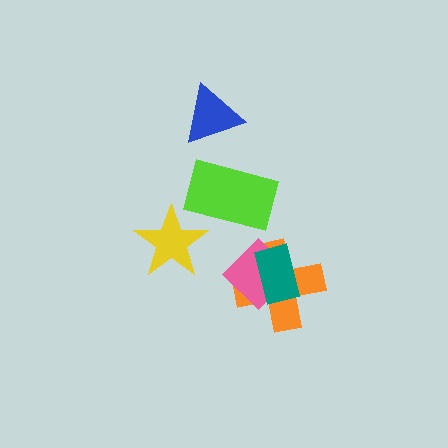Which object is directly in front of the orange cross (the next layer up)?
The pink diamond is directly in front of the orange cross.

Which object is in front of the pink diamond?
The teal rectangle is in front of the pink diamond.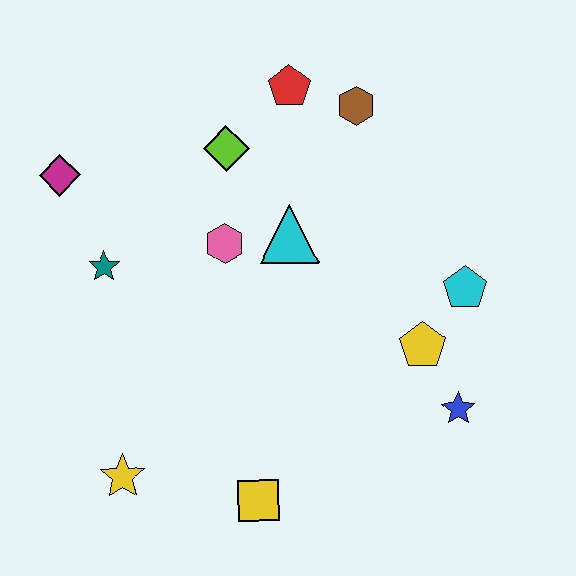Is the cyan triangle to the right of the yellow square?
Yes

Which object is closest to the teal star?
The magenta diamond is closest to the teal star.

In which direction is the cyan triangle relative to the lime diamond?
The cyan triangle is below the lime diamond.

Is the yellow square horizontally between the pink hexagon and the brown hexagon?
Yes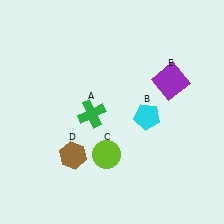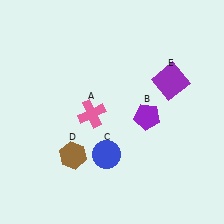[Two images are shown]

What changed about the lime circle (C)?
In Image 1, C is lime. In Image 2, it changed to blue.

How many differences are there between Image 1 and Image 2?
There are 3 differences between the two images.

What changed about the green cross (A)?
In Image 1, A is green. In Image 2, it changed to pink.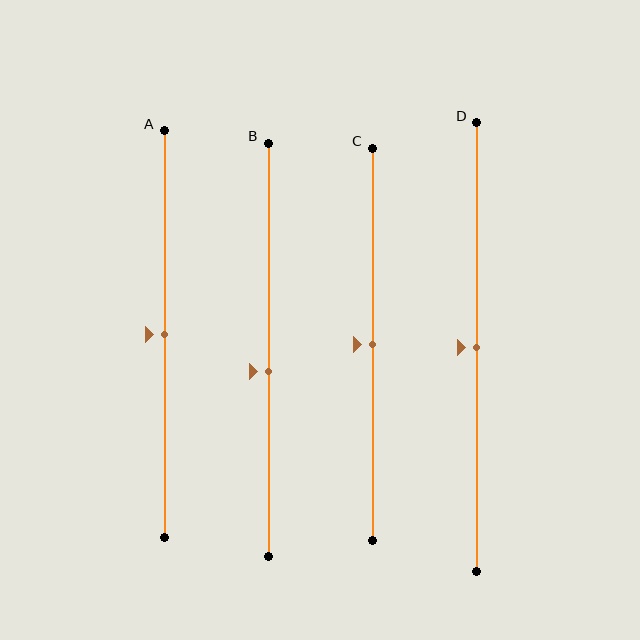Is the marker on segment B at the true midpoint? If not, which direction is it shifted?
No, the marker on segment B is shifted downward by about 5% of the segment length.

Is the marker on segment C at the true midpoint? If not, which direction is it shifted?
Yes, the marker on segment C is at the true midpoint.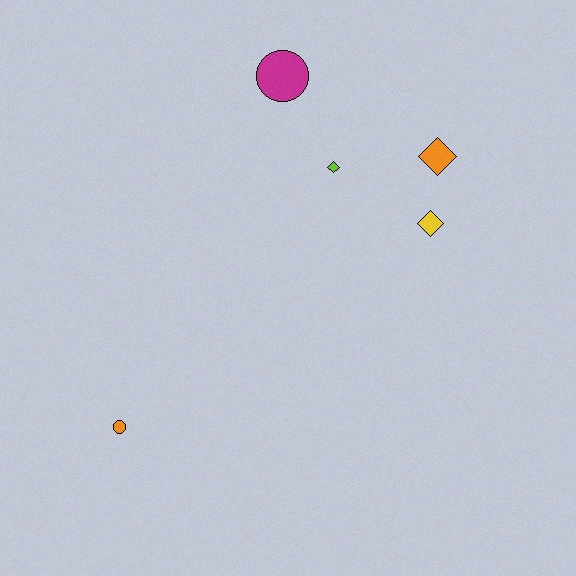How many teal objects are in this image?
There are no teal objects.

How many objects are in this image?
There are 5 objects.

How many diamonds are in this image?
There are 3 diamonds.